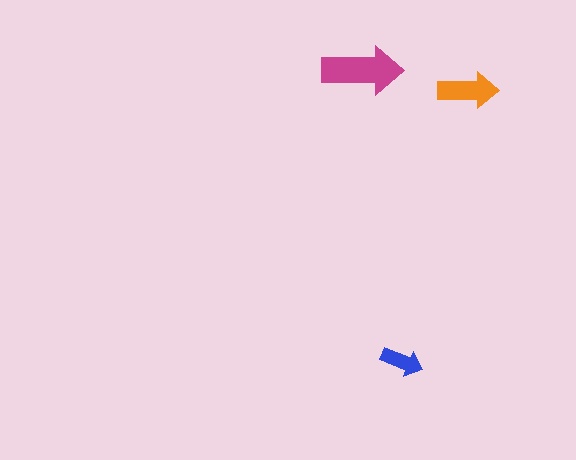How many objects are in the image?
There are 3 objects in the image.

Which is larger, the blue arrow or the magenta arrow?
The magenta one.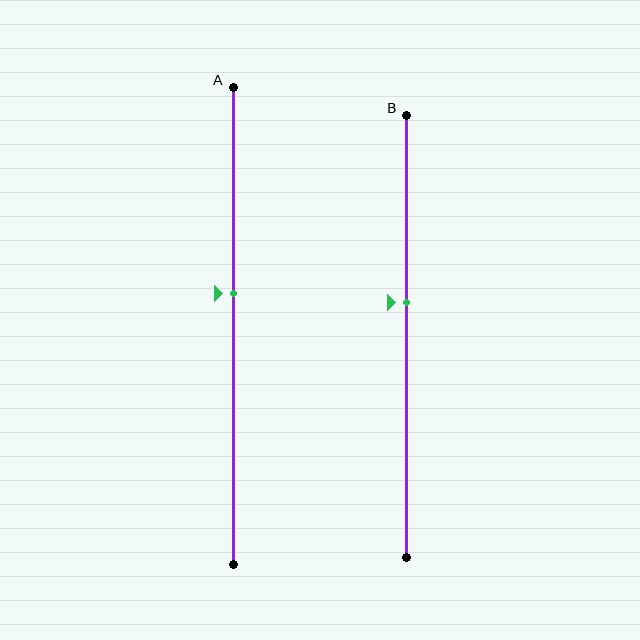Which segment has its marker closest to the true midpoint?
Segment A has its marker closest to the true midpoint.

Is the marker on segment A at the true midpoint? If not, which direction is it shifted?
No, the marker on segment A is shifted upward by about 7% of the segment length.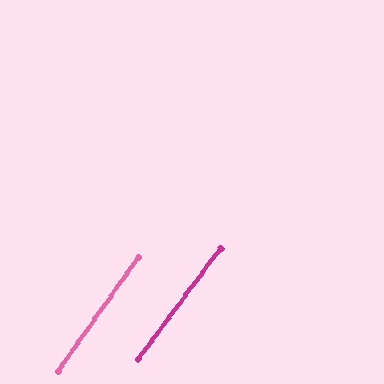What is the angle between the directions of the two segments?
Approximately 1 degree.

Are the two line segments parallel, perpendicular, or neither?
Parallel — their directions differ by only 1.5°.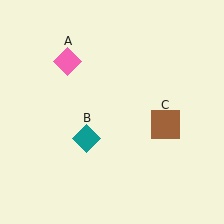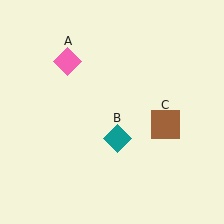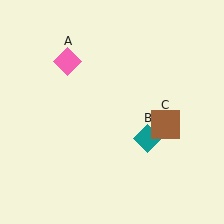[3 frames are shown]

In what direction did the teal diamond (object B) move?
The teal diamond (object B) moved right.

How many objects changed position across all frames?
1 object changed position: teal diamond (object B).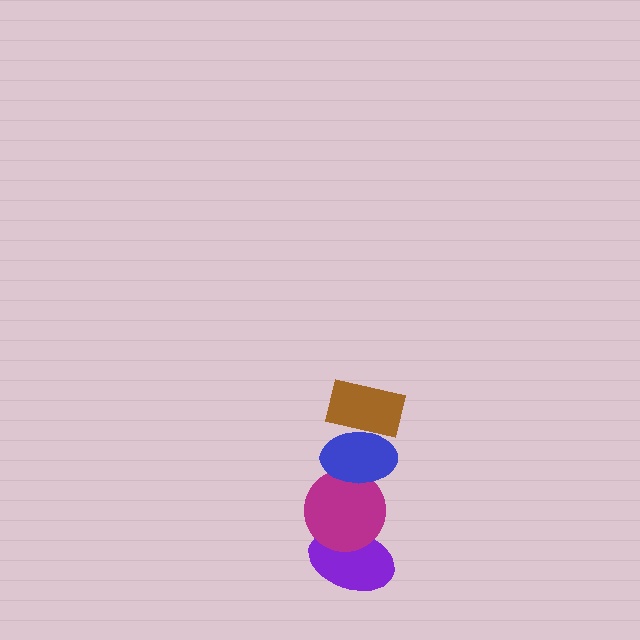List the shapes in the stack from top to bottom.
From top to bottom: the brown rectangle, the blue ellipse, the magenta circle, the purple ellipse.